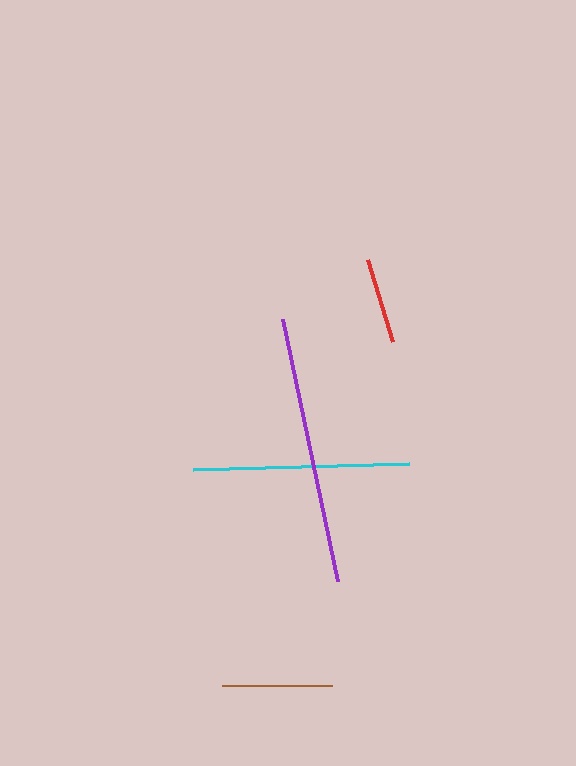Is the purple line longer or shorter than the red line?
The purple line is longer than the red line.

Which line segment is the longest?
The purple line is the longest at approximately 267 pixels.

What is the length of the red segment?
The red segment is approximately 86 pixels long.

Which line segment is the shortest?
The red line is the shortest at approximately 86 pixels.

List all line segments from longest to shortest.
From longest to shortest: purple, cyan, brown, red.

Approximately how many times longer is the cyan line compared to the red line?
The cyan line is approximately 2.5 times the length of the red line.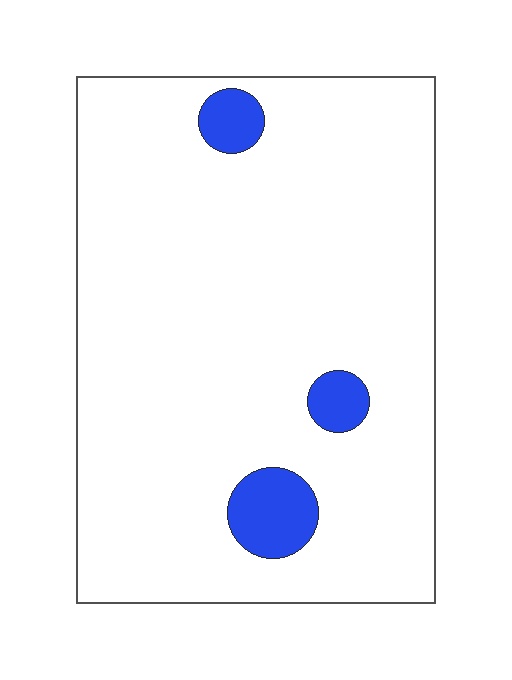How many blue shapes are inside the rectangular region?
3.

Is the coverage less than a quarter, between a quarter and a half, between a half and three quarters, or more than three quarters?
Less than a quarter.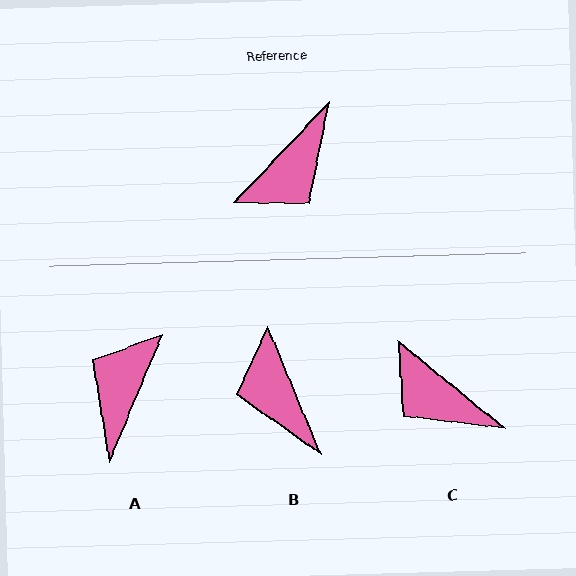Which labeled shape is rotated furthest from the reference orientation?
A, about 159 degrees away.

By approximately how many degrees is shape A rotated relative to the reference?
Approximately 159 degrees clockwise.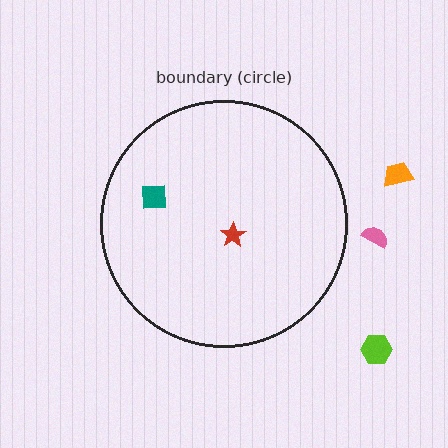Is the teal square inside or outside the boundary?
Inside.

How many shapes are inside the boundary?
2 inside, 3 outside.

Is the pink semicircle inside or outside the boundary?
Outside.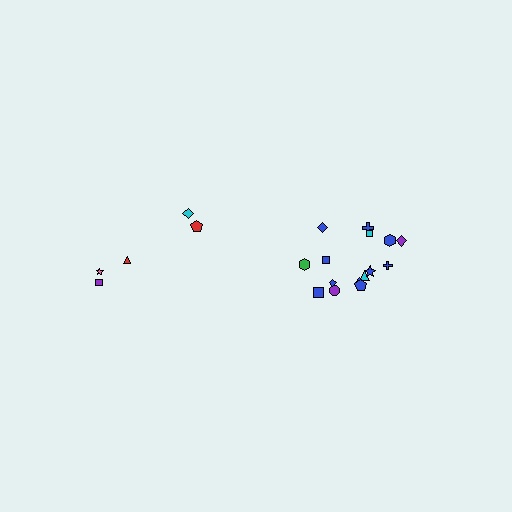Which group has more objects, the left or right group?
The right group.